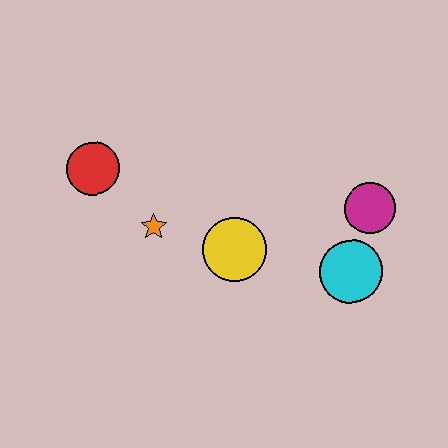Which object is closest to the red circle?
The orange star is closest to the red circle.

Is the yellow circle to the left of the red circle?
No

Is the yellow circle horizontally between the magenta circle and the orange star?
Yes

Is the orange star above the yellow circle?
Yes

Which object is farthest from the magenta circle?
The red circle is farthest from the magenta circle.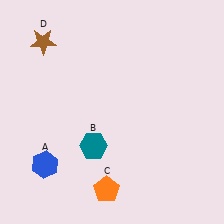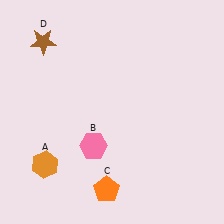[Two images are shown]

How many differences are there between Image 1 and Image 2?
There are 2 differences between the two images.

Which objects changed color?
A changed from blue to orange. B changed from teal to pink.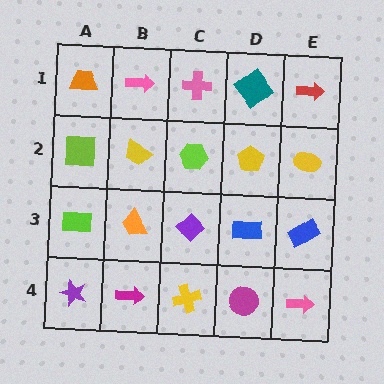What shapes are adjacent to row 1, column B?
A yellow trapezoid (row 2, column B), an orange trapezoid (row 1, column A), a pink cross (row 1, column C).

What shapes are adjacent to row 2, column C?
A pink cross (row 1, column C), a purple diamond (row 3, column C), a yellow trapezoid (row 2, column B), a yellow pentagon (row 2, column D).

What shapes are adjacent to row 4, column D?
A blue rectangle (row 3, column D), a yellow cross (row 4, column C), a pink arrow (row 4, column E).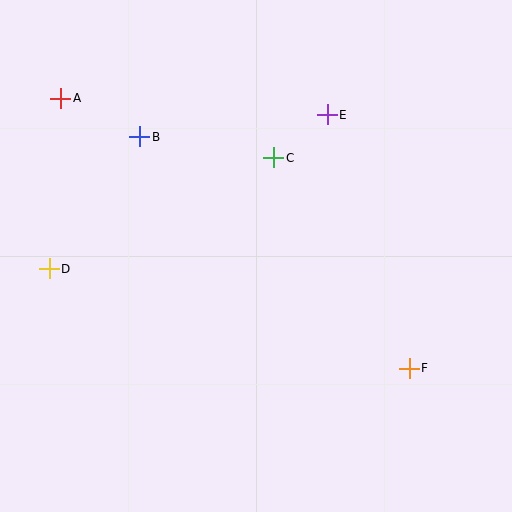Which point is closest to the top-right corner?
Point E is closest to the top-right corner.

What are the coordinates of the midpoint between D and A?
The midpoint between D and A is at (55, 184).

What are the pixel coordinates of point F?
Point F is at (409, 368).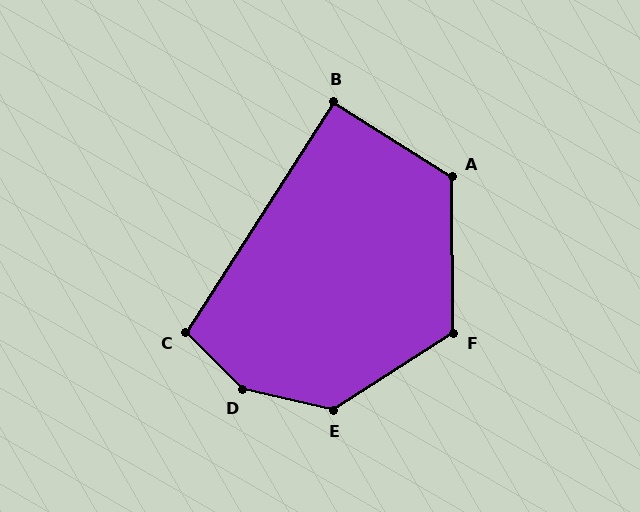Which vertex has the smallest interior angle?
B, at approximately 91 degrees.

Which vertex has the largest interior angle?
D, at approximately 147 degrees.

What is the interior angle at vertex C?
Approximately 102 degrees (obtuse).